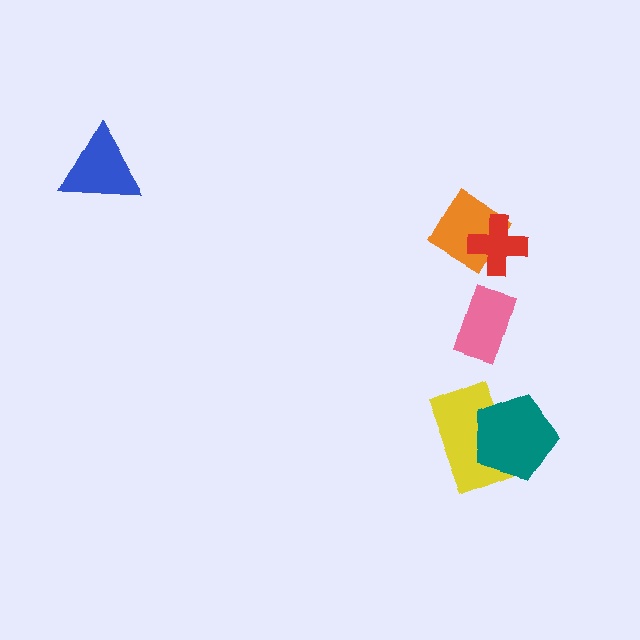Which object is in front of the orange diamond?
The red cross is in front of the orange diamond.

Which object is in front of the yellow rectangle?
The teal pentagon is in front of the yellow rectangle.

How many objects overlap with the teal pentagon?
1 object overlaps with the teal pentagon.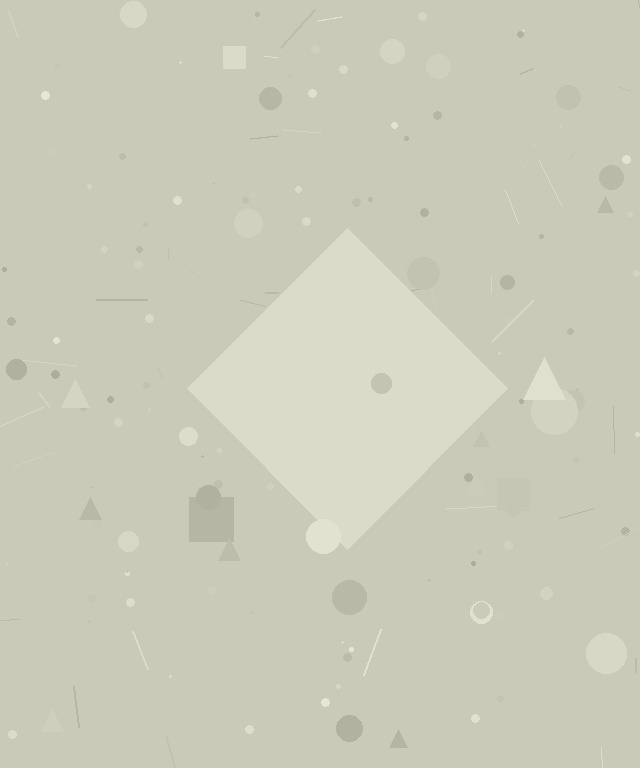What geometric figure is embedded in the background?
A diamond is embedded in the background.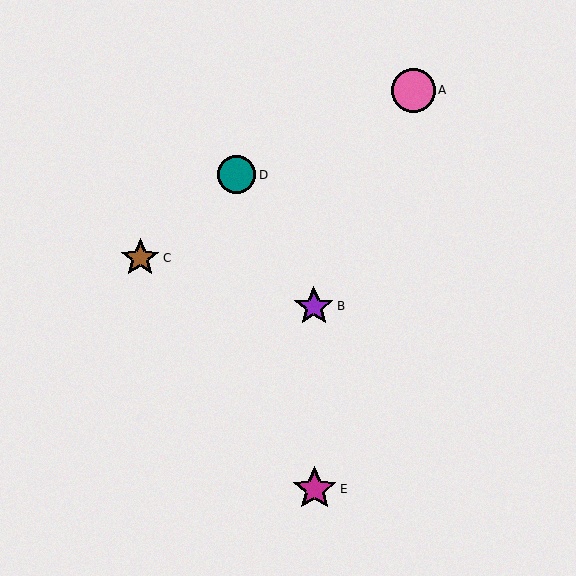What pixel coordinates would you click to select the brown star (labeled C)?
Click at (140, 258) to select the brown star C.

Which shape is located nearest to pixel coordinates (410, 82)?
The pink circle (labeled A) at (414, 90) is nearest to that location.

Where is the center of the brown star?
The center of the brown star is at (140, 258).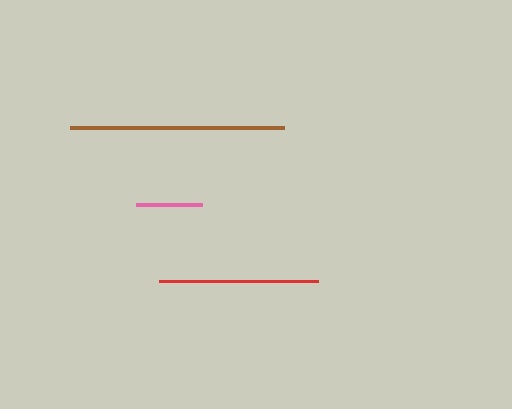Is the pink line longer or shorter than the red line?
The red line is longer than the pink line.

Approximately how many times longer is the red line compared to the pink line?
The red line is approximately 2.4 times the length of the pink line.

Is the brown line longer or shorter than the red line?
The brown line is longer than the red line.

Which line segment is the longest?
The brown line is the longest at approximately 213 pixels.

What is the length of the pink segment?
The pink segment is approximately 66 pixels long.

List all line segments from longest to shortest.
From longest to shortest: brown, red, pink.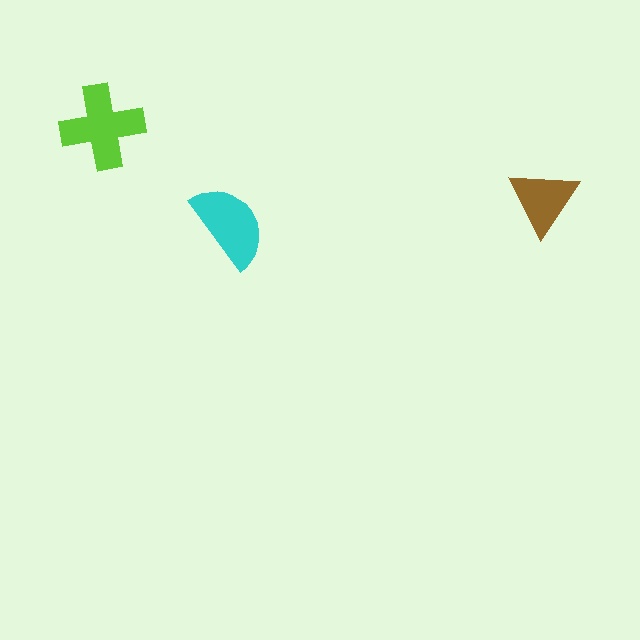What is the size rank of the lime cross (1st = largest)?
1st.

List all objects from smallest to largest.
The brown triangle, the cyan semicircle, the lime cross.